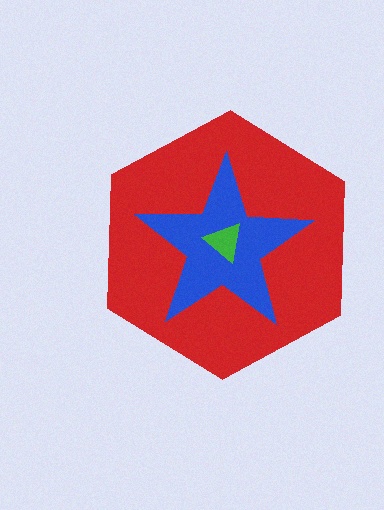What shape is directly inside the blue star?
The green triangle.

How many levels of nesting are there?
3.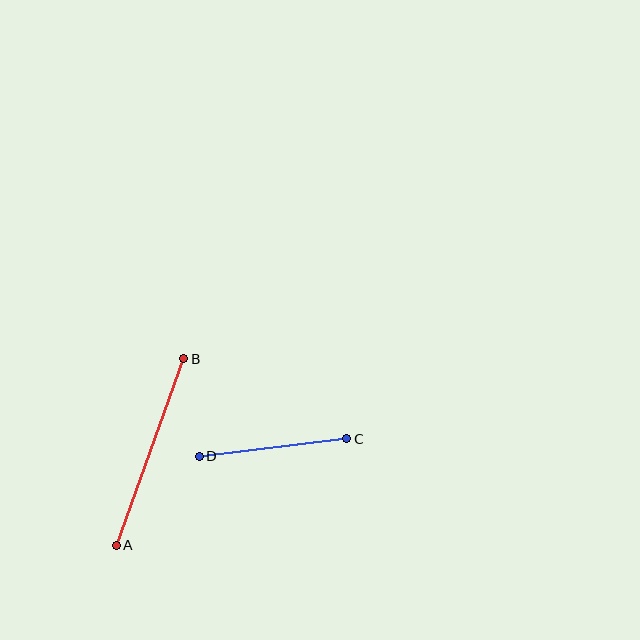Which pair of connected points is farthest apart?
Points A and B are farthest apart.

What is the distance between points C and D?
The distance is approximately 149 pixels.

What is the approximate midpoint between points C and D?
The midpoint is at approximately (273, 447) pixels.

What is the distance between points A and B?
The distance is approximately 198 pixels.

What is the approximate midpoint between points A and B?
The midpoint is at approximately (150, 452) pixels.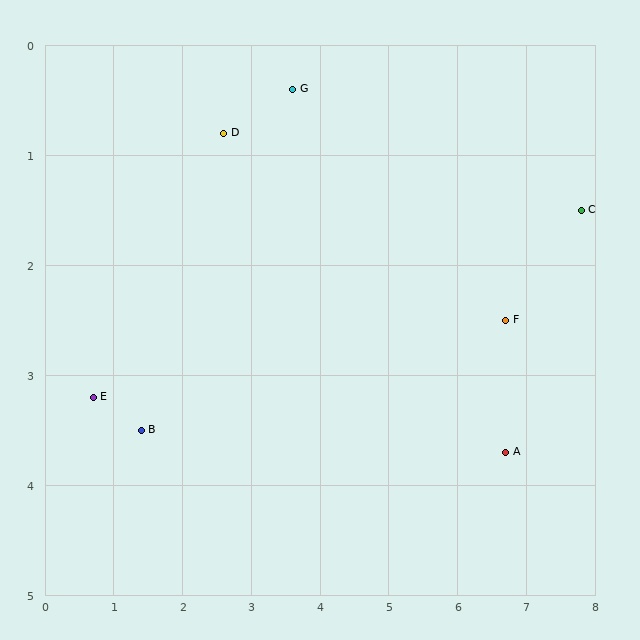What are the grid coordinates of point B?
Point B is at approximately (1.4, 3.5).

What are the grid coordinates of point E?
Point E is at approximately (0.7, 3.2).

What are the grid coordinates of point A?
Point A is at approximately (6.7, 3.7).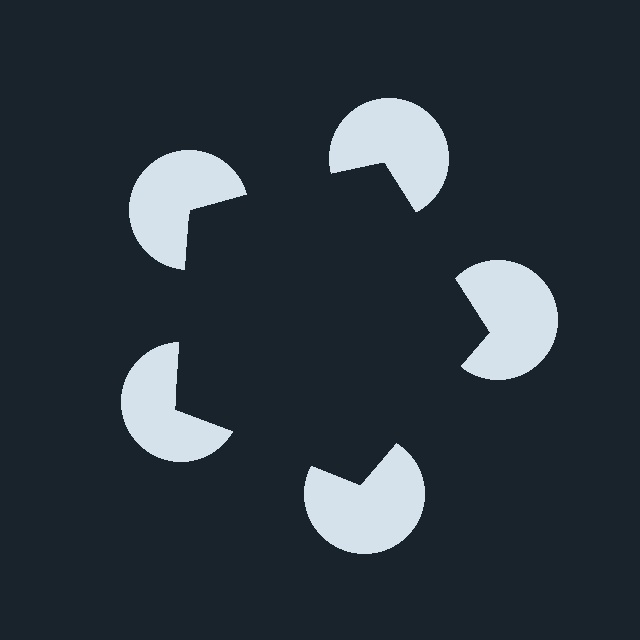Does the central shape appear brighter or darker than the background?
It typically appears slightly darker than the background, even though no actual brightness change is drawn.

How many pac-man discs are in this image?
There are 5 — one at each vertex of the illusory pentagon.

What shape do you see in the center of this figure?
An illusory pentagon — its edges are inferred from the aligned wedge cuts in the pac-man discs, not physically drawn.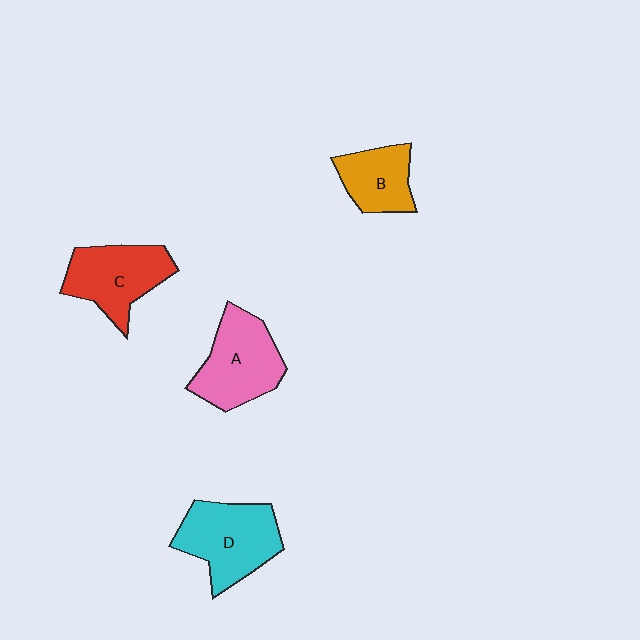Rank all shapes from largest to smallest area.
From largest to smallest: D (cyan), A (pink), C (red), B (orange).